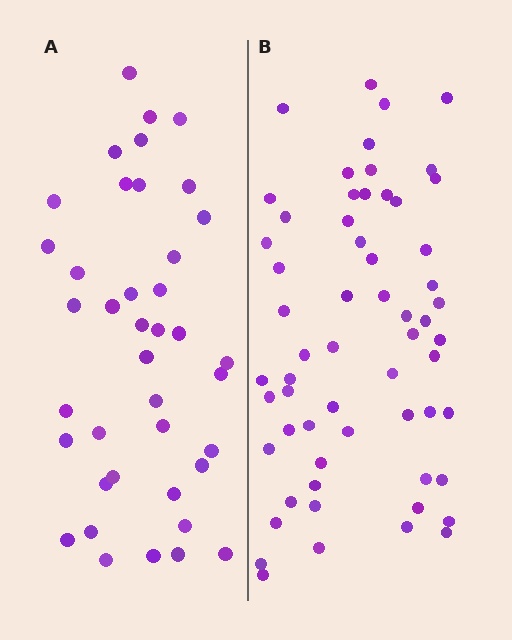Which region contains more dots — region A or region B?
Region B (the right region) has more dots.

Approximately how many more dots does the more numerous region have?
Region B has approximately 20 more dots than region A.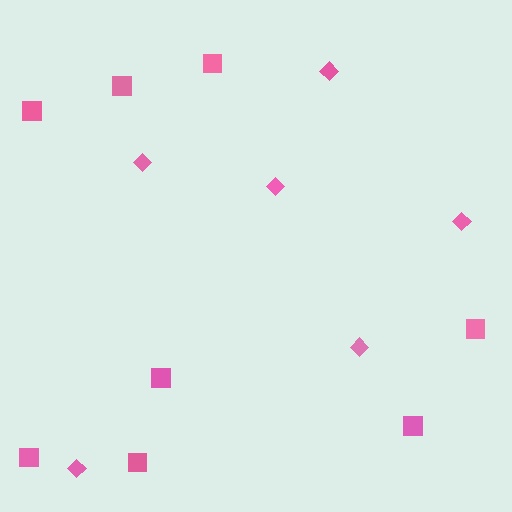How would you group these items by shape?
There are 2 groups: one group of diamonds (6) and one group of squares (8).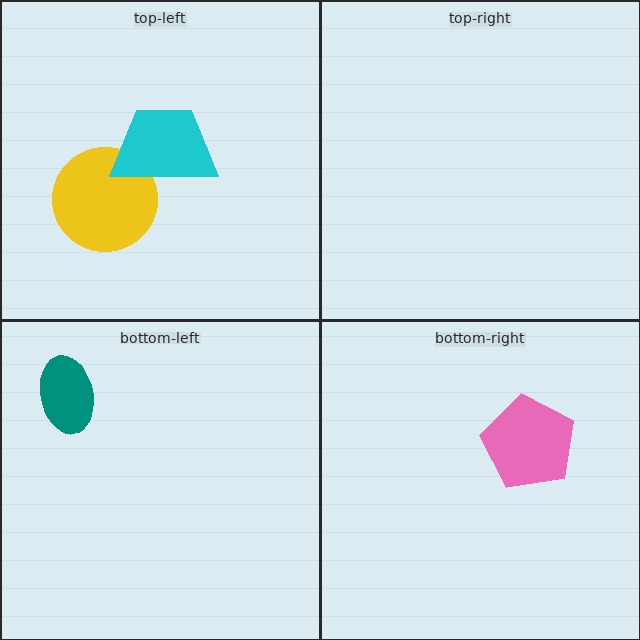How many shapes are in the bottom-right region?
1.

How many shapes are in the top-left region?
2.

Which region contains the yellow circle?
The top-left region.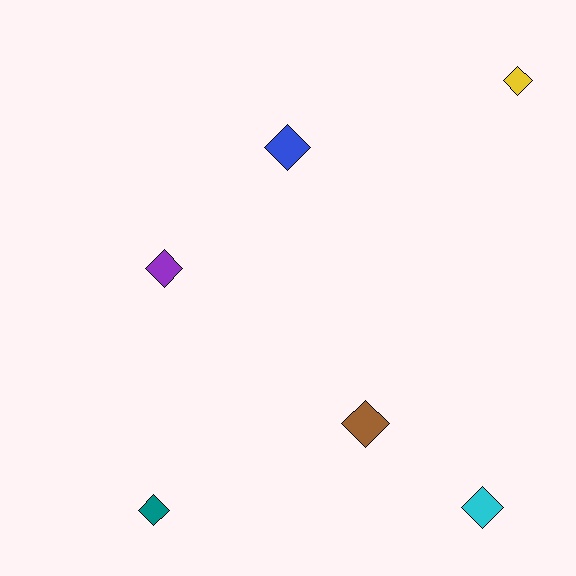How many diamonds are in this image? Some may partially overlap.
There are 6 diamonds.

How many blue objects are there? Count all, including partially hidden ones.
There is 1 blue object.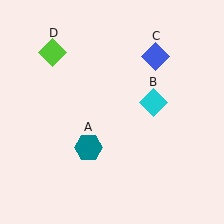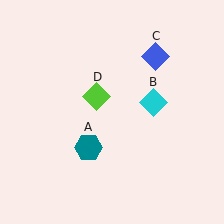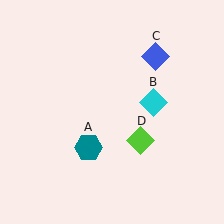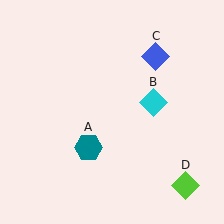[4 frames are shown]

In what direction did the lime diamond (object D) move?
The lime diamond (object D) moved down and to the right.